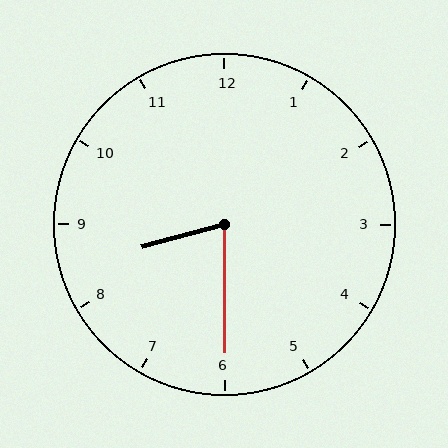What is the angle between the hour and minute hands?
Approximately 75 degrees.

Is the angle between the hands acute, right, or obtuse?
It is acute.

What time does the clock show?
8:30.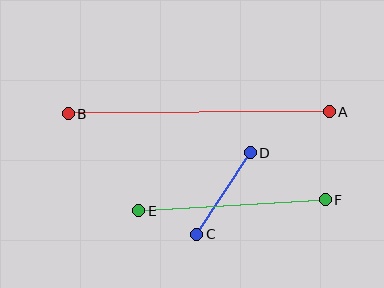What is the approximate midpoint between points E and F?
The midpoint is at approximately (232, 205) pixels.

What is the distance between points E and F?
The distance is approximately 187 pixels.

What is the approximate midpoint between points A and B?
The midpoint is at approximately (199, 113) pixels.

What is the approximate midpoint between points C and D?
The midpoint is at approximately (223, 194) pixels.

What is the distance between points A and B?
The distance is approximately 261 pixels.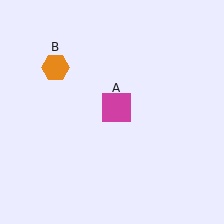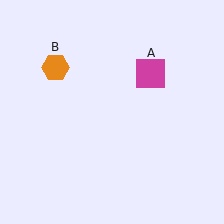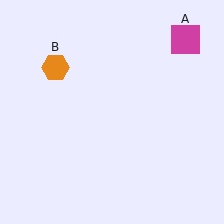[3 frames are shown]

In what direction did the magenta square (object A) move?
The magenta square (object A) moved up and to the right.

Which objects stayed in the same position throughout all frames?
Orange hexagon (object B) remained stationary.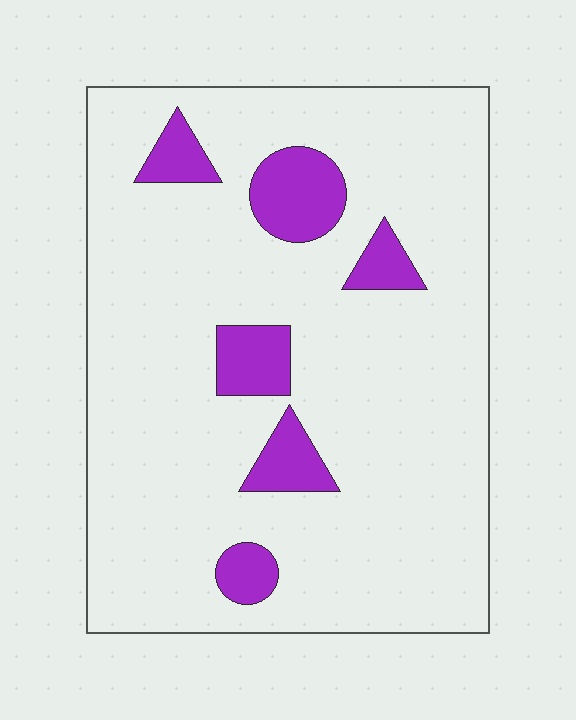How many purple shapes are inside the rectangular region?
6.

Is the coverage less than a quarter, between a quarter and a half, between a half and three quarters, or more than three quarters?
Less than a quarter.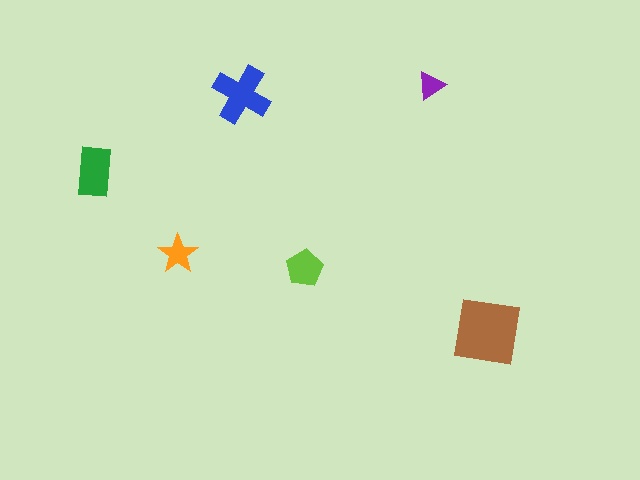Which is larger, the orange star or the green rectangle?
The green rectangle.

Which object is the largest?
The brown square.